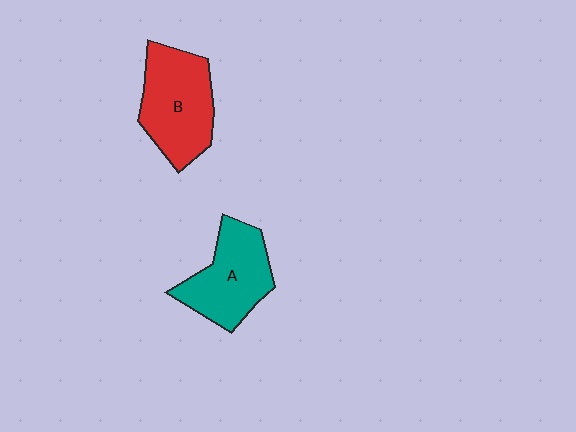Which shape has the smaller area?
Shape A (teal).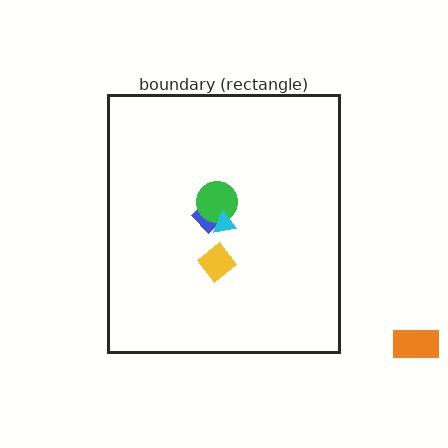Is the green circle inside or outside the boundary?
Inside.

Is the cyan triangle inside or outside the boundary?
Inside.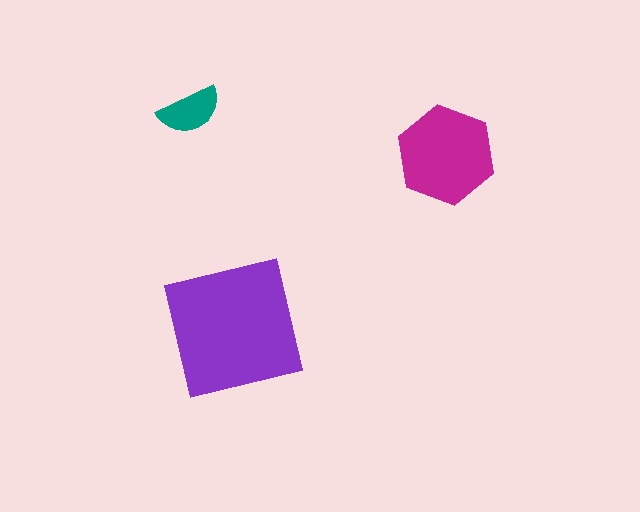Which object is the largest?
The purple square.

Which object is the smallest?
The teal semicircle.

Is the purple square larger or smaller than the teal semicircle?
Larger.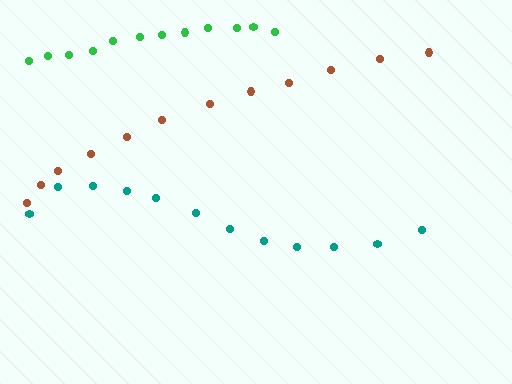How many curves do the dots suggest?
There are 3 distinct paths.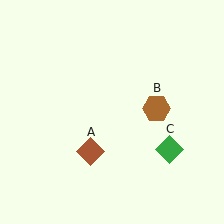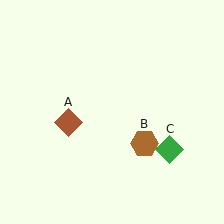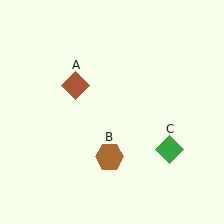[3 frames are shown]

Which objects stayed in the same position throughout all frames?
Green diamond (object C) remained stationary.